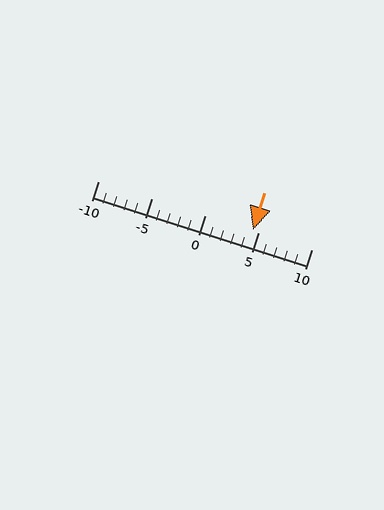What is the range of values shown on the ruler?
The ruler shows values from -10 to 10.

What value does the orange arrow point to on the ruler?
The orange arrow points to approximately 4.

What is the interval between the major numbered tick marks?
The major tick marks are spaced 5 units apart.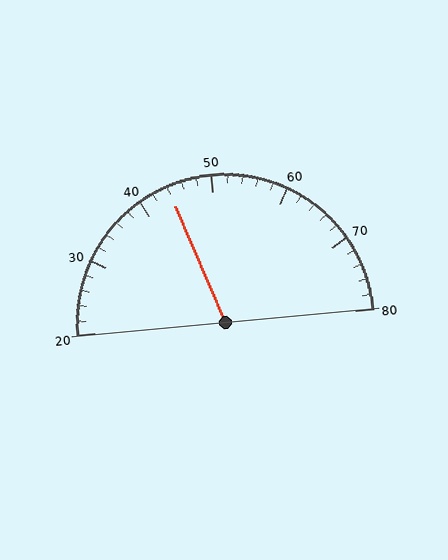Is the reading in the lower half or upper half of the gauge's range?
The reading is in the lower half of the range (20 to 80).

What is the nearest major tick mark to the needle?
The nearest major tick mark is 40.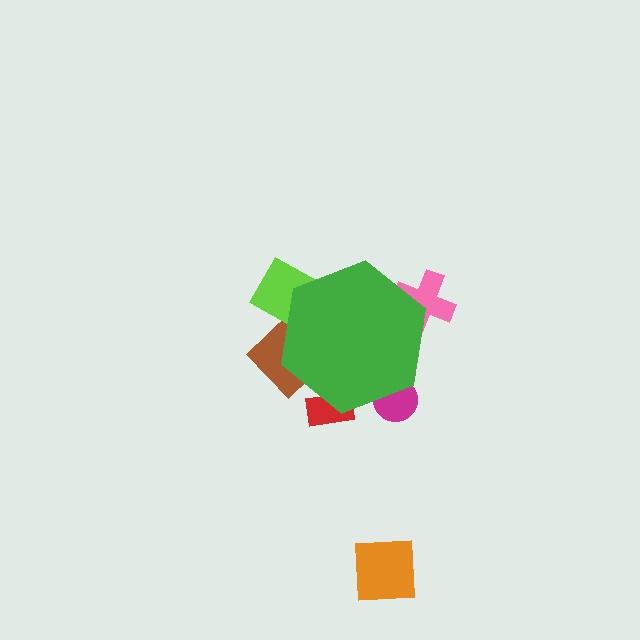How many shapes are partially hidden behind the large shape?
5 shapes are partially hidden.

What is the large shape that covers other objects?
A green hexagon.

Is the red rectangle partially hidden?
Yes, the red rectangle is partially hidden behind the green hexagon.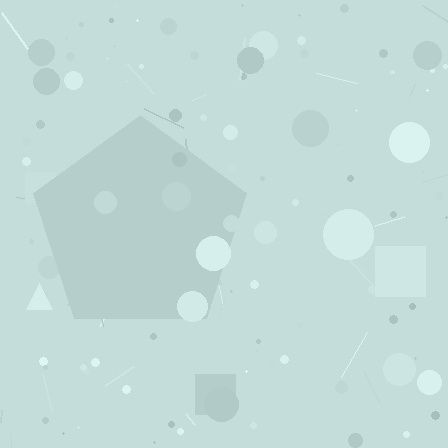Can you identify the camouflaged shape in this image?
The camouflaged shape is a pentagon.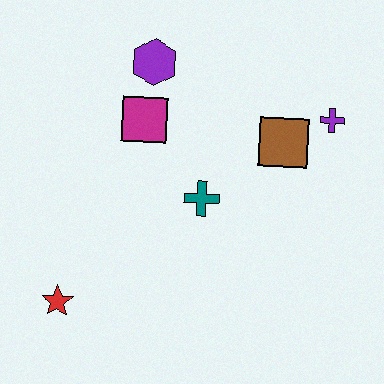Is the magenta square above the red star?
Yes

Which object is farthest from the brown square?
The red star is farthest from the brown square.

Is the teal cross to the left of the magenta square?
No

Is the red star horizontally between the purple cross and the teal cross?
No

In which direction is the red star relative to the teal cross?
The red star is to the left of the teal cross.